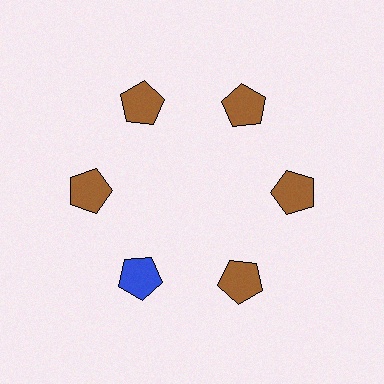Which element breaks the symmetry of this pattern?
The blue pentagon at roughly the 7 o'clock position breaks the symmetry. All other shapes are brown pentagons.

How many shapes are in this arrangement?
There are 6 shapes arranged in a ring pattern.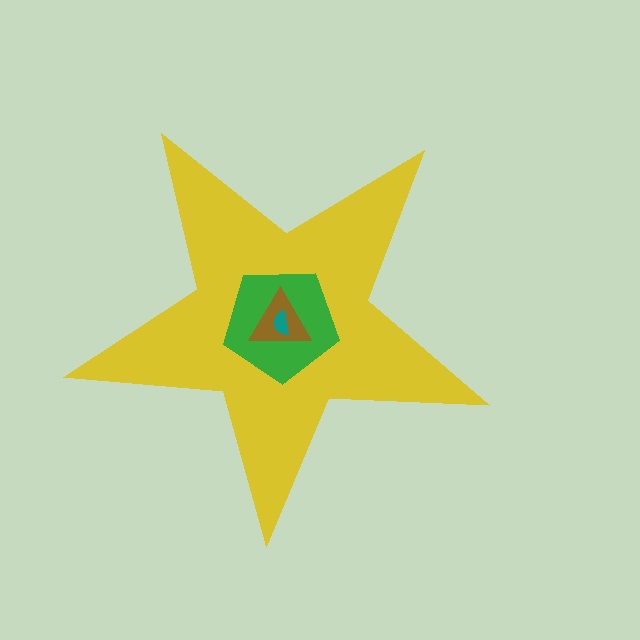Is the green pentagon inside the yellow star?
Yes.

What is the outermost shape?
The yellow star.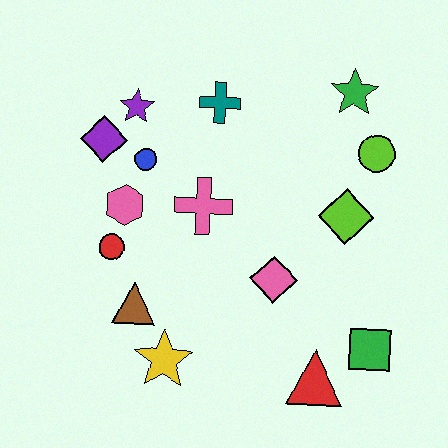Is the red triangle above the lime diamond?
No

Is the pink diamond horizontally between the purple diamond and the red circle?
No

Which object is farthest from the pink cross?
The green square is farthest from the pink cross.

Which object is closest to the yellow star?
The brown triangle is closest to the yellow star.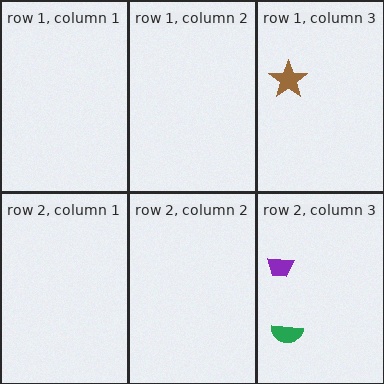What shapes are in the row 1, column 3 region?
The brown star.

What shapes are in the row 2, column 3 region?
The purple trapezoid, the green semicircle.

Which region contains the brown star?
The row 1, column 3 region.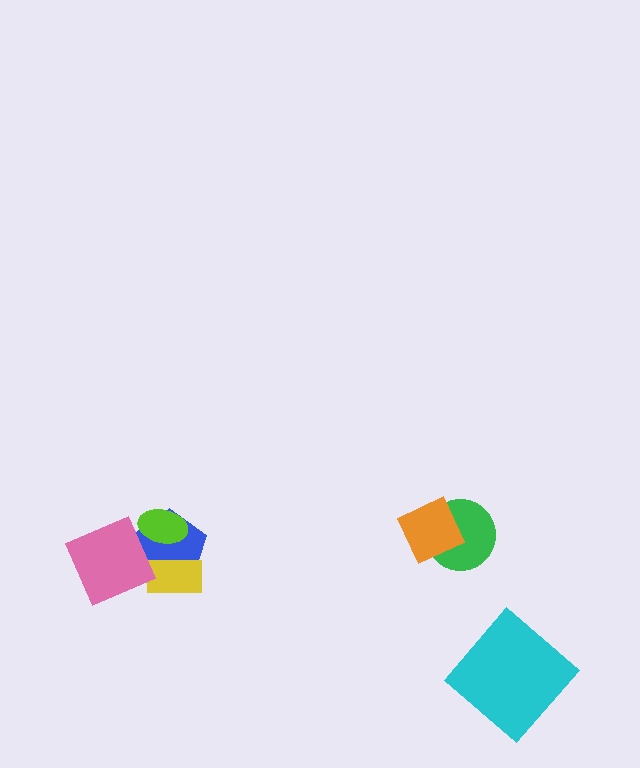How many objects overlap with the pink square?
1 object overlaps with the pink square.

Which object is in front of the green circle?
The orange diamond is in front of the green circle.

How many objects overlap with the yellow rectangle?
1 object overlaps with the yellow rectangle.